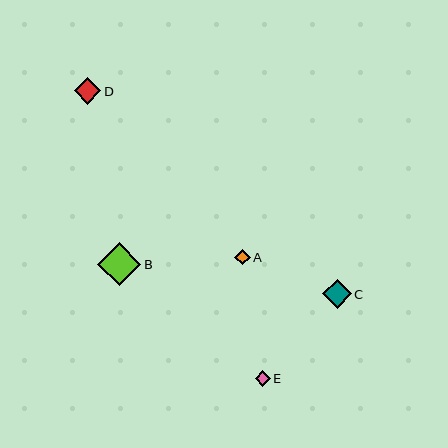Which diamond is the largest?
Diamond B is the largest with a size of approximately 43 pixels.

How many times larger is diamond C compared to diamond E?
Diamond C is approximately 1.9 times the size of diamond E.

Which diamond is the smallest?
Diamond E is the smallest with a size of approximately 15 pixels.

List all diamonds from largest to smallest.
From largest to smallest: B, C, D, A, E.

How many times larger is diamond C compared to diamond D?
Diamond C is approximately 1.1 times the size of diamond D.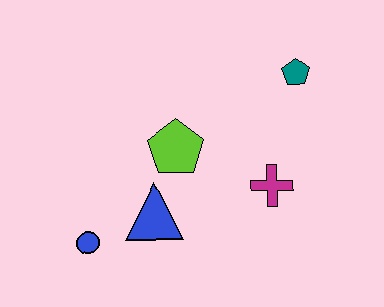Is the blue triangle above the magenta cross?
No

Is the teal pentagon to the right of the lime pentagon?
Yes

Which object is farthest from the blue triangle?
The teal pentagon is farthest from the blue triangle.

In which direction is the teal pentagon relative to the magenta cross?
The teal pentagon is above the magenta cross.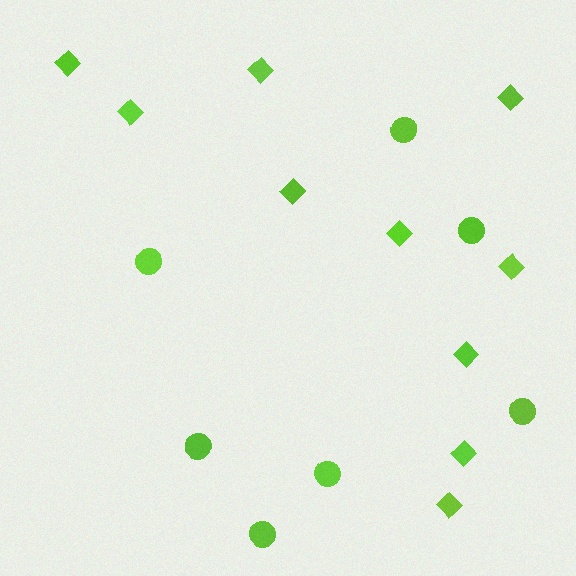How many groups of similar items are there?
There are 2 groups: one group of diamonds (10) and one group of circles (7).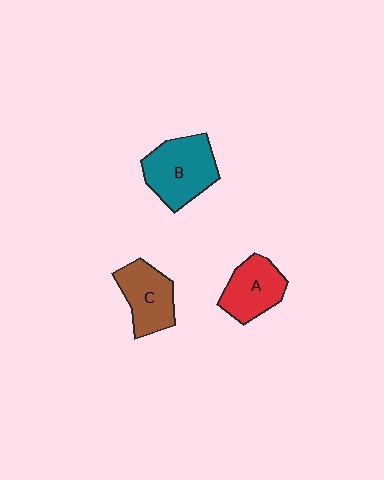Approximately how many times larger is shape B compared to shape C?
Approximately 1.3 times.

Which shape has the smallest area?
Shape A (red).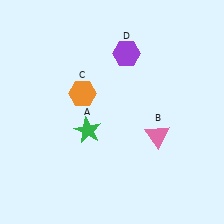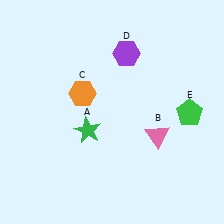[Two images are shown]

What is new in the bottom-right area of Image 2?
A green pentagon (E) was added in the bottom-right area of Image 2.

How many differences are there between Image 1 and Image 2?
There is 1 difference between the two images.